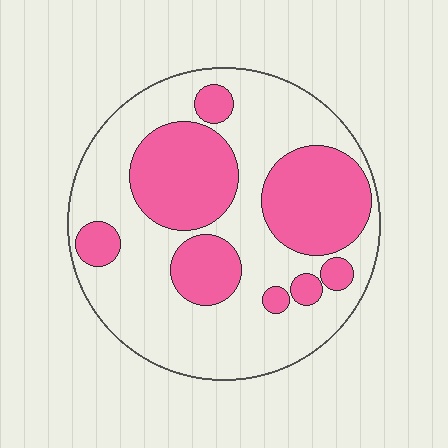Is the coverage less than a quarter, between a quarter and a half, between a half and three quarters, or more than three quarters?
Between a quarter and a half.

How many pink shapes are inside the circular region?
8.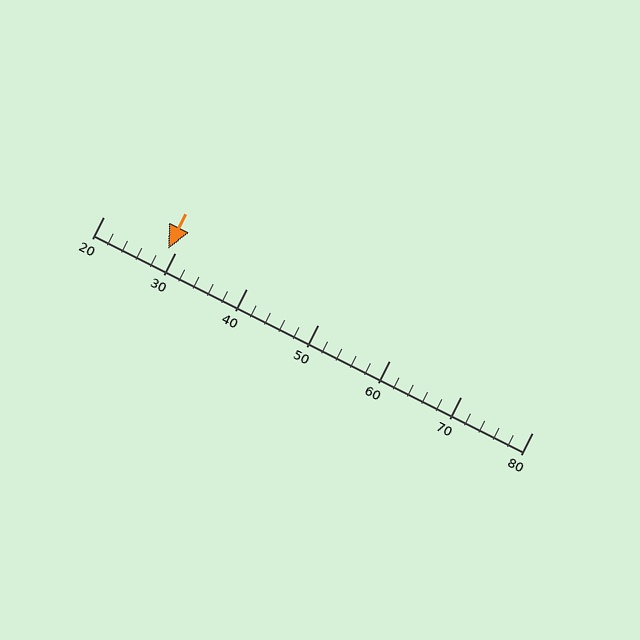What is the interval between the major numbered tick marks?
The major tick marks are spaced 10 units apart.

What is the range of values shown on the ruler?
The ruler shows values from 20 to 80.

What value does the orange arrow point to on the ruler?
The orange arrow points to approximately 29.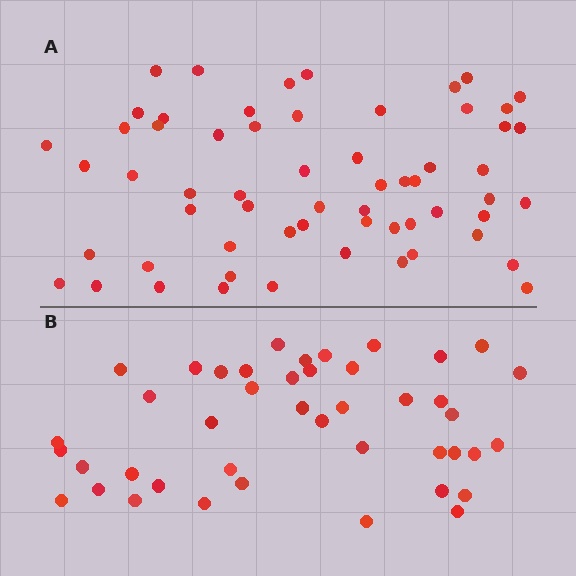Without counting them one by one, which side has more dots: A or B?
Region A (the top region) has more dots.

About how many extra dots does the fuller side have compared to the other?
Region A has approximately 15 more dots than region B.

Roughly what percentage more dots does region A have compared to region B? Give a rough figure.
About 40% more.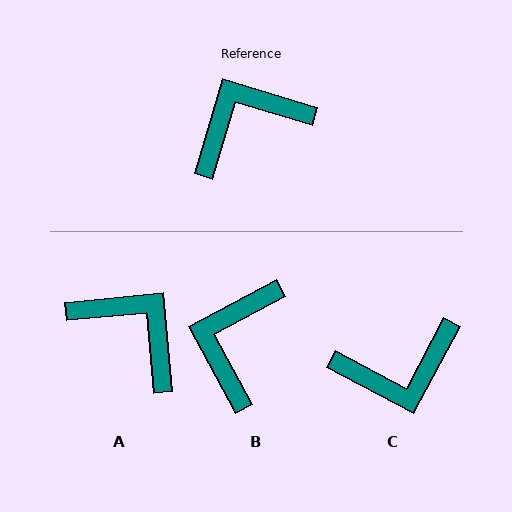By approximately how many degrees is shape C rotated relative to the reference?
Approximately 169 degrees counter-clockwise.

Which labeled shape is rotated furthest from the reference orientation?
C, about 169 degrees away.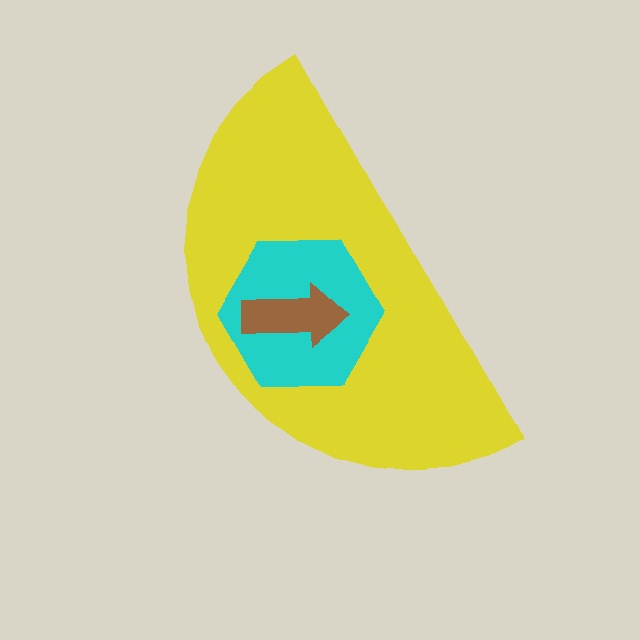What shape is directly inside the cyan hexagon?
The brown arrow.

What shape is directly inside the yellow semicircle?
The cyan hexagon.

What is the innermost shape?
The brown arrow.